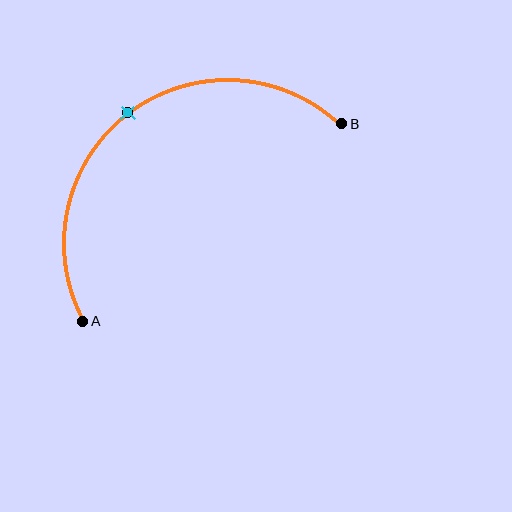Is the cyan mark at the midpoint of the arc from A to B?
Yes. The cyan mark lies on the arc at equal arc-length from both A and B — it is the arc midpoint.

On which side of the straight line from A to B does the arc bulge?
The arc bulges above and to the left of the straight line connecting A and B.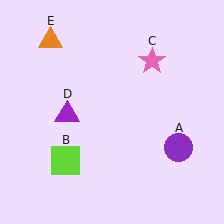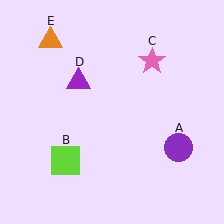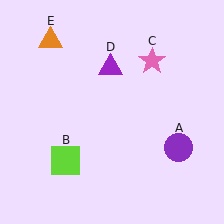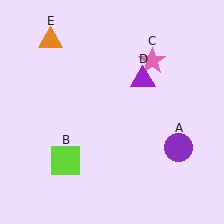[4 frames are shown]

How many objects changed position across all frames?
1 object changed position: purple triangle (object D).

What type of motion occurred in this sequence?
The purple triangle (object D) rotated clockwise around the center of the scene.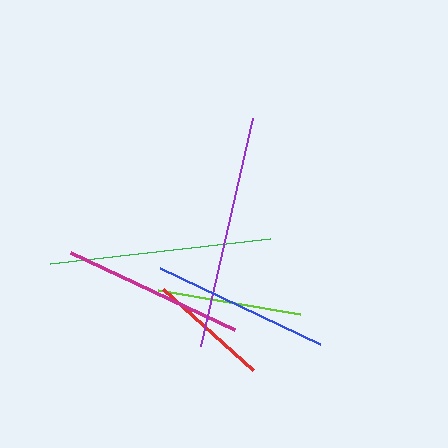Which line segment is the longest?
The purple line is the longest at approximately 234 pixels.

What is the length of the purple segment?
The purple segment is approximately 234 pixels long.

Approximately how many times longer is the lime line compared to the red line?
The lime line is approximately 1.2 times the length of the red line.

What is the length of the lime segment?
The lime segment is approximately 144 pixels long.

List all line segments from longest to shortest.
From longest to shortest: purple, green, magenta, blue, lime, red.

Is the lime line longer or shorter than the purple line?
The purple line is longer than the lime line.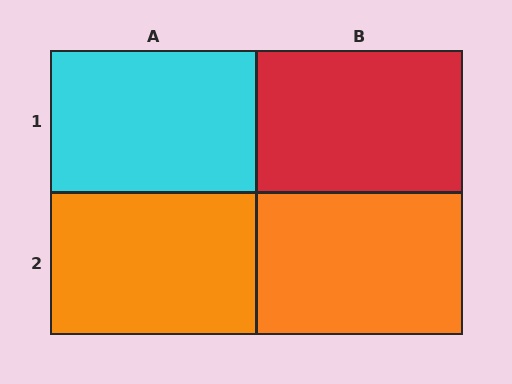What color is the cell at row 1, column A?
Cyan.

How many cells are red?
1 cell is red.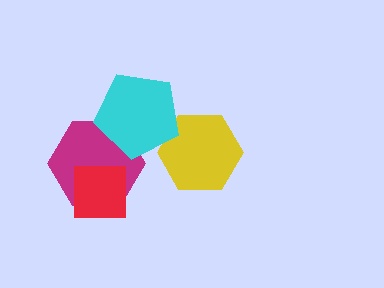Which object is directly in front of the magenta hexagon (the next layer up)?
The red square is directly in front of the magenta hexagon.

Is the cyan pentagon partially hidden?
No, no other shape covers it.